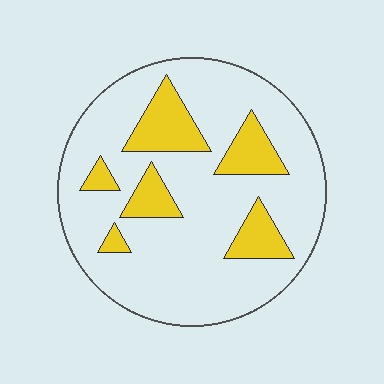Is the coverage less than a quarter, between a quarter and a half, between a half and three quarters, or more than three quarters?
Less than a quarter.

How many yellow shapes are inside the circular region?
6.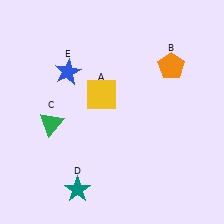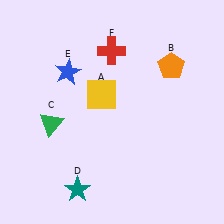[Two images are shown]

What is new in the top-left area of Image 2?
A red cross (F) was added in the top-left area of Image 2.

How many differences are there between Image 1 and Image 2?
There is 1 difference between the two images.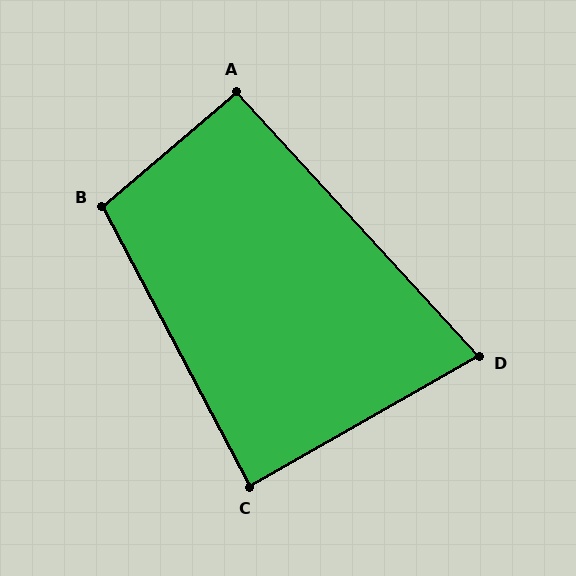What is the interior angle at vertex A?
Approximately 92 degrees (approximately right).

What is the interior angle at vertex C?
Approximately 88 degrees (approximately right).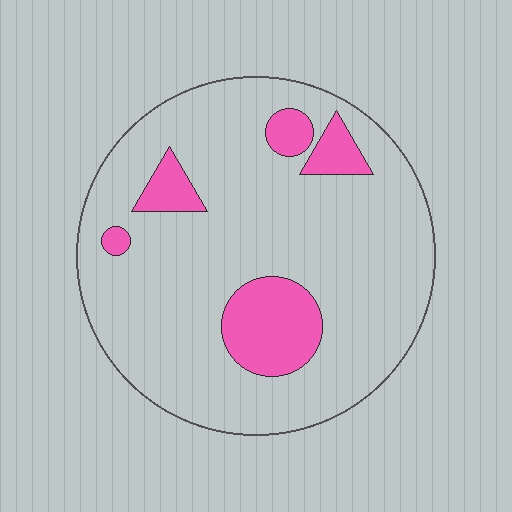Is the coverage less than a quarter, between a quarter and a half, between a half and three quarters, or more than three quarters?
Less than a quarter.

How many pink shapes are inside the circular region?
5.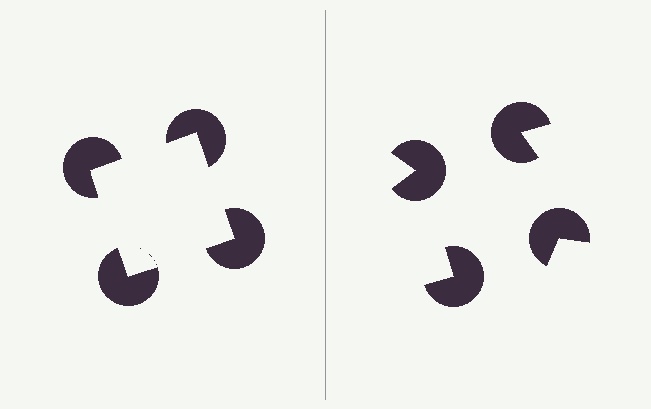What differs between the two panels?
The pac-man discs are positioned identically on both sides; only the wedge orientations differ. On the left they align to a square; on the right they are misaligned.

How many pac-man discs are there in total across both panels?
8 — 4 on each side.